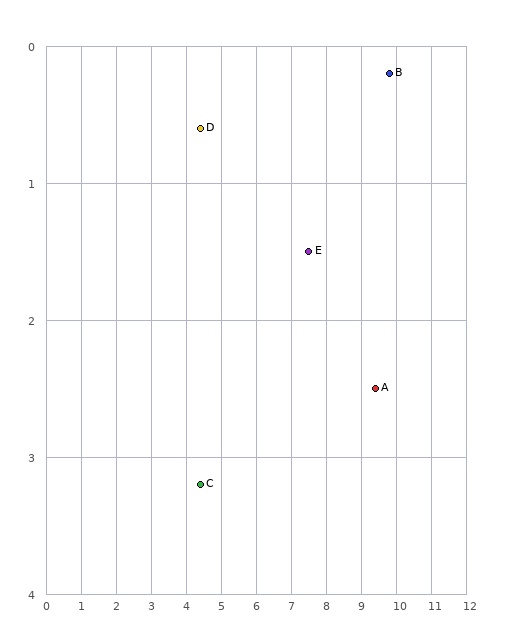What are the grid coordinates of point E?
Point E is at approximately (7.5, 1.5).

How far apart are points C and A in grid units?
Points C and A are about 5.0 grid units apart.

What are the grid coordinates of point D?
Point D is at approximately (4.4, 0.6).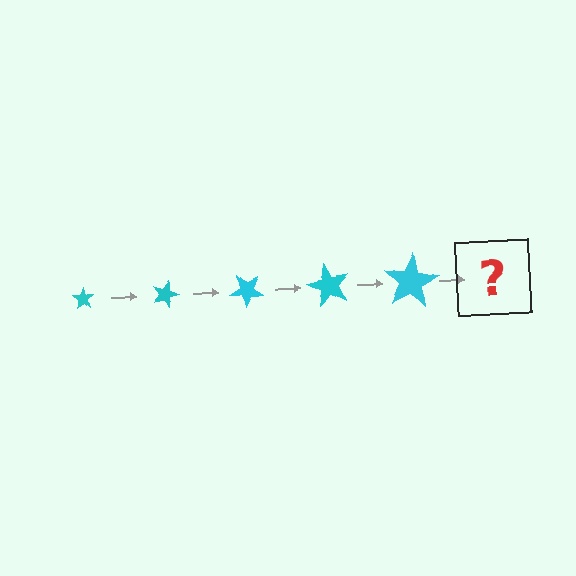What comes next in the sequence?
The next element should be a star, larger than the previous one and rotated 100 degrees from the start.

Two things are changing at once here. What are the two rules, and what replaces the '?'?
The two rules are that the star grows larger each step and it rotates 20 degrees each step. The '?' should be a star, larger than the previous one and rotated 100 degrees from the start.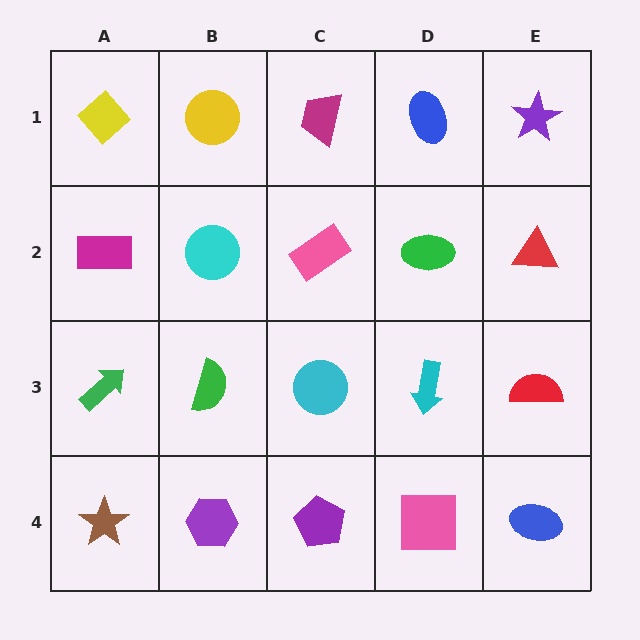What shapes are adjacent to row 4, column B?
A green semicircle (row 3, column B), a brown star (row 4, column A), a purple pentagon (row 4, column C).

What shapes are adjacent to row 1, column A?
A magenta rectangle (row 2, column A), a yellow circle (row 1, column B).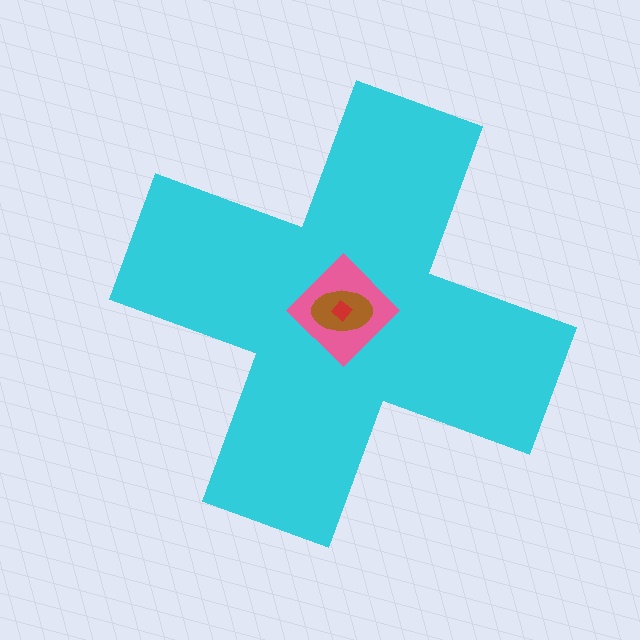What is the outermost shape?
The cyan cross.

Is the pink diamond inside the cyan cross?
Yes.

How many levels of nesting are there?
4.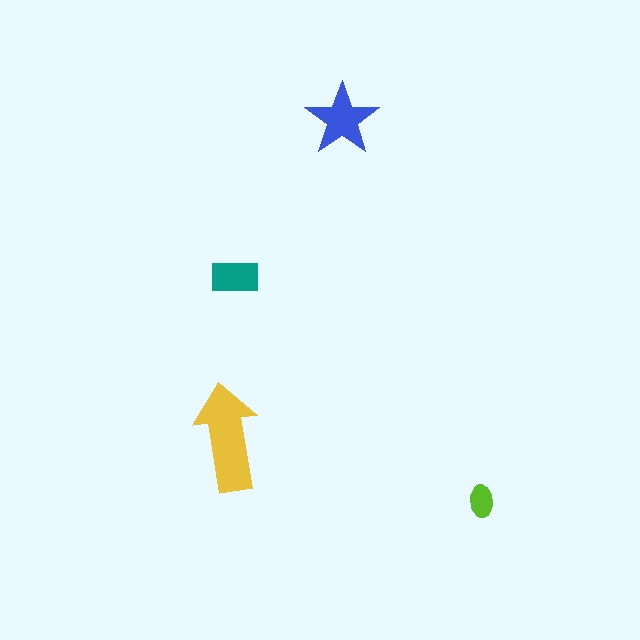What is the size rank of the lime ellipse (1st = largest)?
4th.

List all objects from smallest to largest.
The lime ellipse, the teal rectangle, the blue star, the yellow arrow.